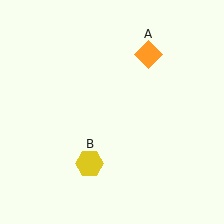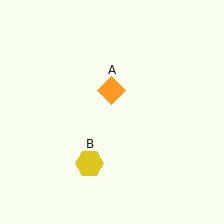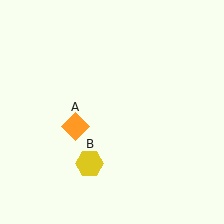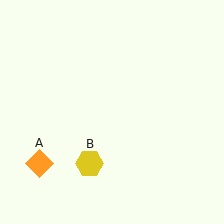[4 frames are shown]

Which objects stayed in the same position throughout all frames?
Yellow hexagon (object B) remained stationary.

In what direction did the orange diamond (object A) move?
The orange diamond (object A) moved down and to the left.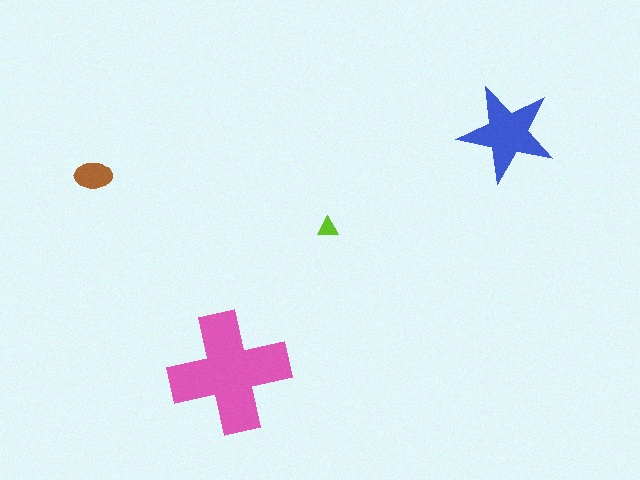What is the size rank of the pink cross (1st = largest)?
1st.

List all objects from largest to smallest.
The pink cross, the blue star, the brown ellipse, the lime triangle.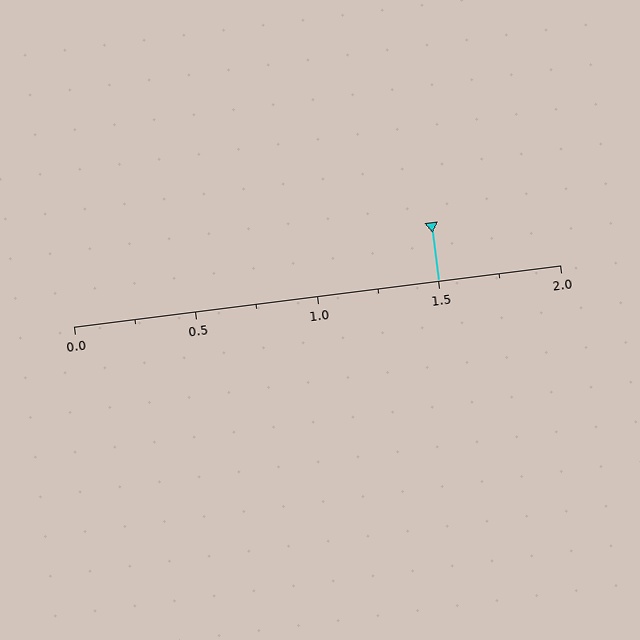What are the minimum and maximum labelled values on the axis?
The axis runs from 0.0 to 2.0.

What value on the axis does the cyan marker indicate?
The marker indicates approximately 1.5.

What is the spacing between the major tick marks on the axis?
The major ticks are spaced 0.5 apart.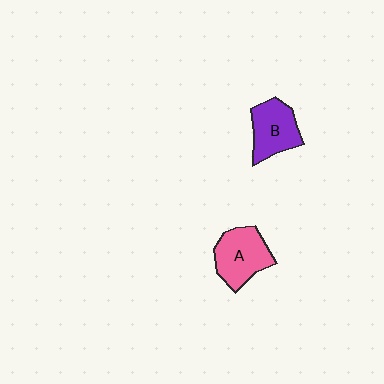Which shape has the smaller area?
Shape B (purple).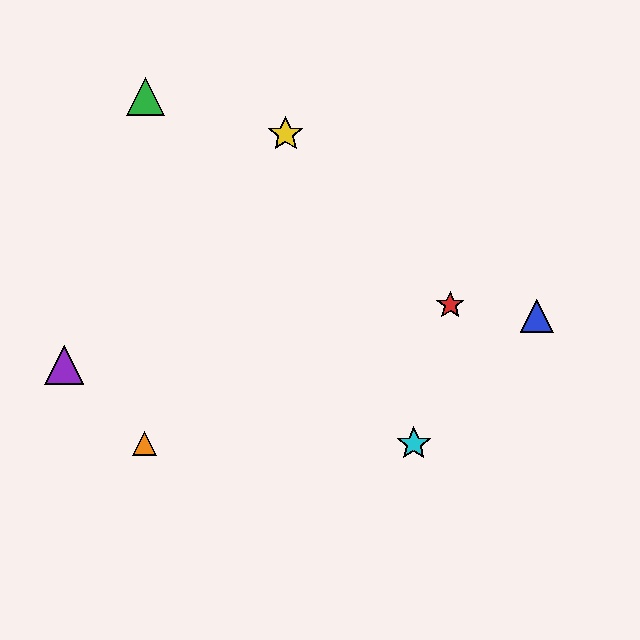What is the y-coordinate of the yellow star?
The yellow star is at y≈134.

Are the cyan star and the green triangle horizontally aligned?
No, the cyan star is at y≈444 and the green triangle is at y≈96.